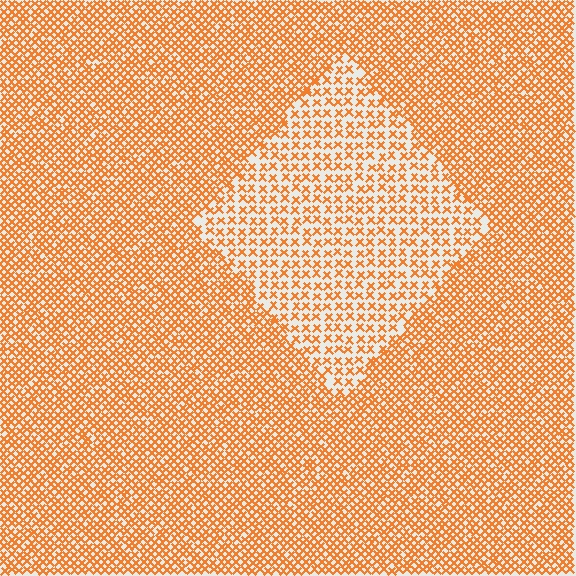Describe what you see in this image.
The image contains small orange elements arranged at two different densities. A diamond-shaped region is visible where the elements are less densely packed than the surrounding area.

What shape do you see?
I see a diamond.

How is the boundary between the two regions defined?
The boundary is defined by a change in element density (approximately 1.9x ratio). All elements are the same color, size, and shape.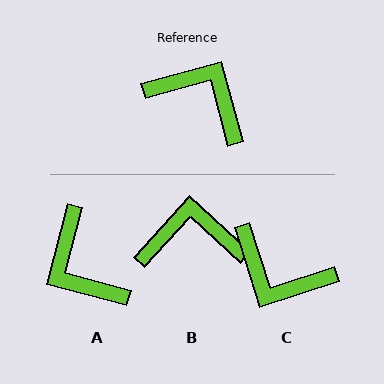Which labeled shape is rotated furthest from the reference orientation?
C, about 177 degrees away.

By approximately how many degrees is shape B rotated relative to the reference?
Approximately 33 degrees counter-clockwise.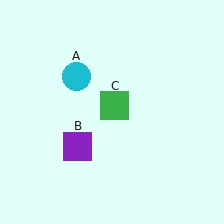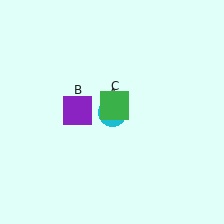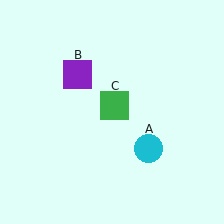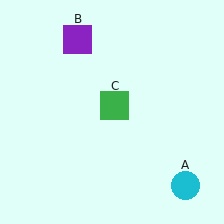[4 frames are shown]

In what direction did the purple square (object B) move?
The purple square (object B) moved up.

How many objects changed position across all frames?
2 objects changed position: cyan circle (object A), purple square (object B).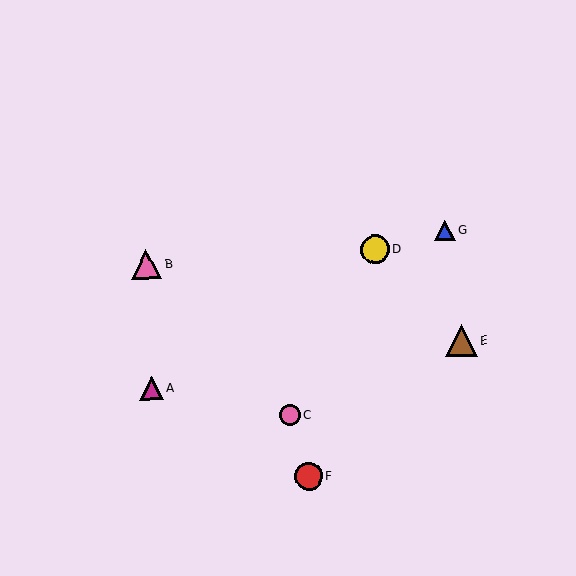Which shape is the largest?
The brown triangle (labeled E) is the largest.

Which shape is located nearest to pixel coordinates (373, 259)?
The yellow circle (labeled D) at (375, 249) is nearest to that location.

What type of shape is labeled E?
Shape E is a brown triangle.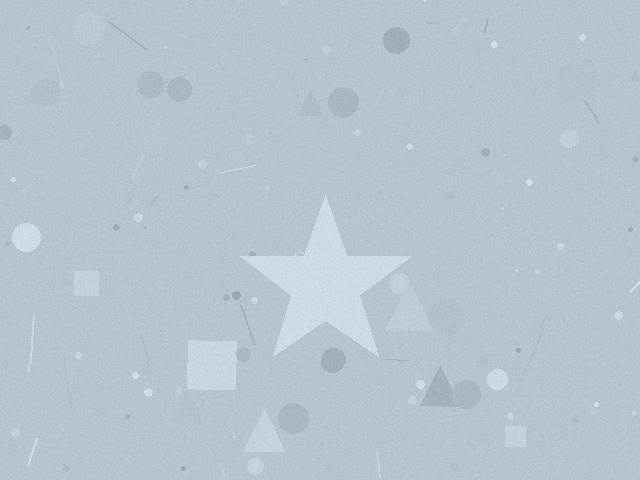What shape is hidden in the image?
A star is hidden in the image.